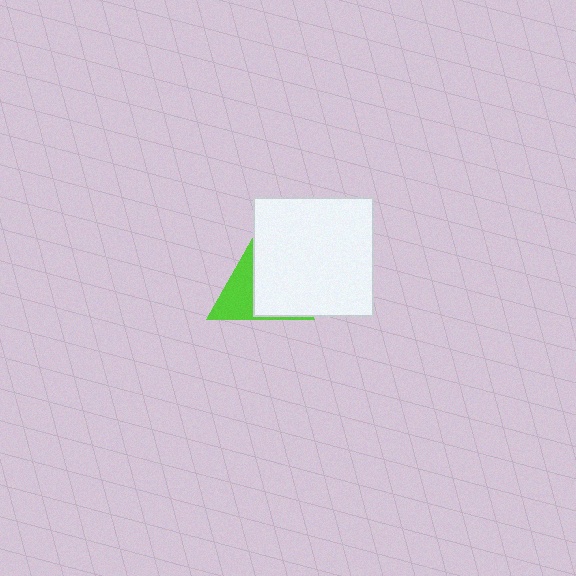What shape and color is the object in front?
The object in front is a white square.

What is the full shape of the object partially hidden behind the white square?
The partially hidden object is a lime triangle.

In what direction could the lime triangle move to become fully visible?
The lime triangle could move left. That would shift it out from behind the white square entirely.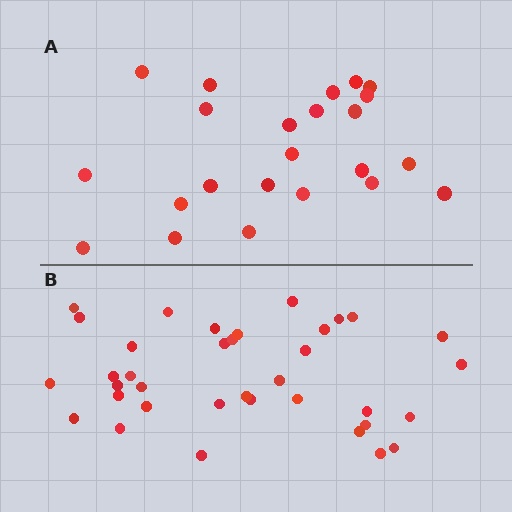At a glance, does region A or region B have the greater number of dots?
Region B (the bottom region) has more dots.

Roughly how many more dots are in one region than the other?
Region B has approximately 15 more dots than region A.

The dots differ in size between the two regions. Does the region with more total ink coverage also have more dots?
No. Region A has more total ink coverage because its dots are larger, but region B actually contains more individual dots. Total area can be misleading — the number of items is what matters here.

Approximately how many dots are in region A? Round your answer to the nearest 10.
About 20 dots. (The exact count is 23, which rounds to 20.)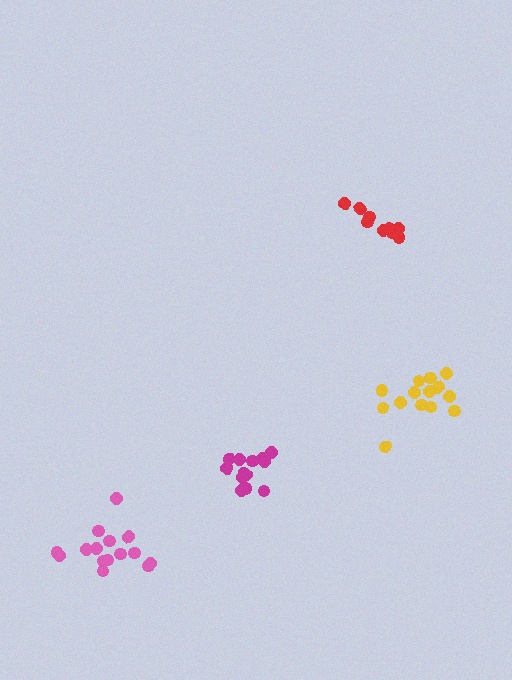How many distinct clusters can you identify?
There are 4 distinct clusters.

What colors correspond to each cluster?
The clusters are colored: magenta, pink, yellow, red.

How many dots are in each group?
Group 1: 13 dots, Group 2: 15 dots, Group 3: 14 dots, Group 4: 9 dots (51 total).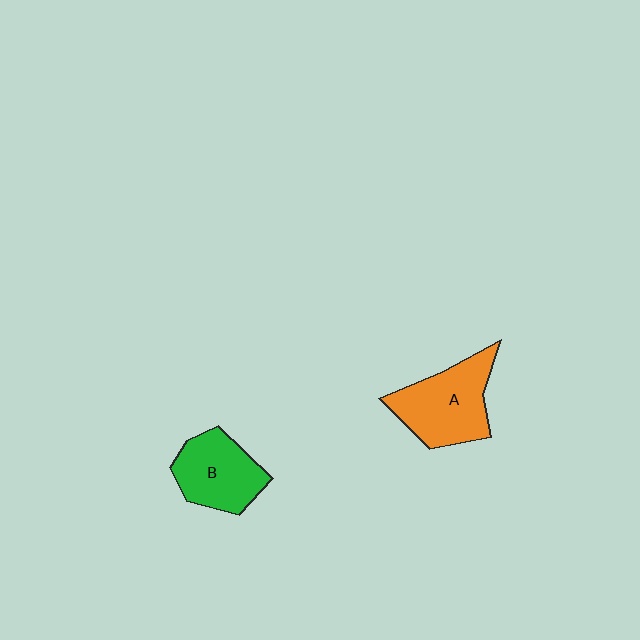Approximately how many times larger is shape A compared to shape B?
Approximately 1.2 times.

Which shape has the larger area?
Shape A (orange).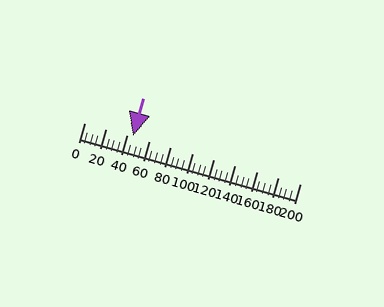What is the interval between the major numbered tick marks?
The major tick marks are spaced 20 units apart.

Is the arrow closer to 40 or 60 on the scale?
The arrow is closer to 40.